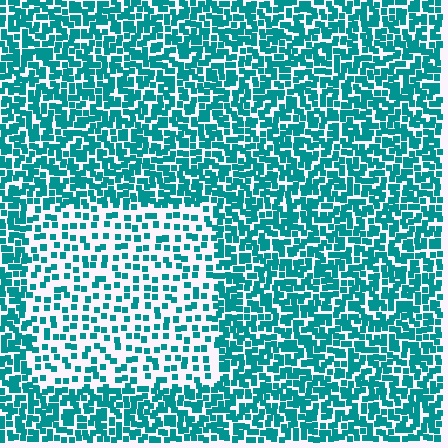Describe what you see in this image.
The image contains small teal elements arranged at two different densities. A rectangle-shaped region is visible where the elements are less densely packed than the surrounding area.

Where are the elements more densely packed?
The elements are more densely packed outside the rectangle boundary.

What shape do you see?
I see a rectangle.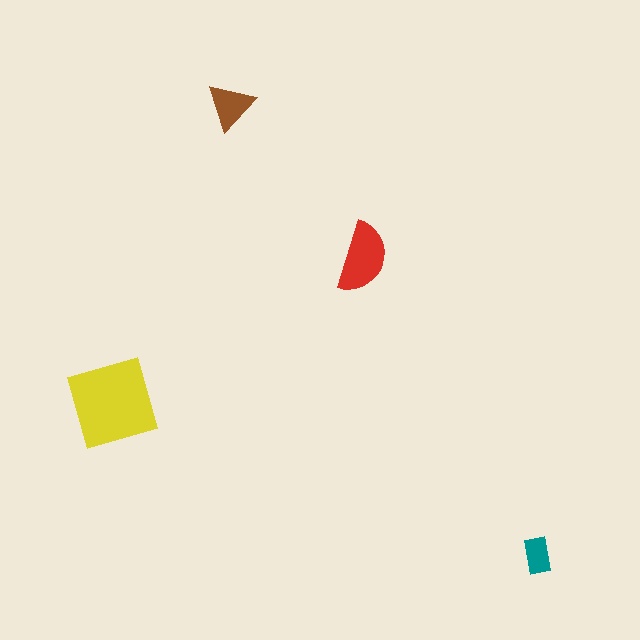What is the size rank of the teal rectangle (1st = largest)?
4th.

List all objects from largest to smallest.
The yellow diamond, the red semicircle, the brown triangle, the teal rectangle.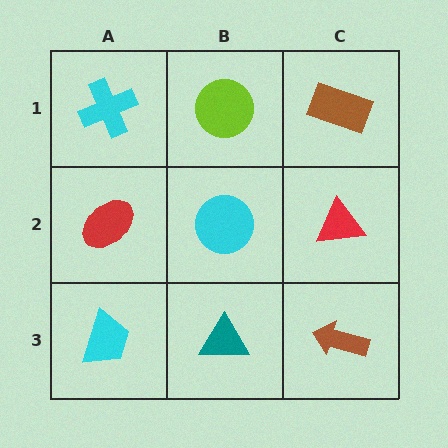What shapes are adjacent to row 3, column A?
A red ellipse (row 2, column A), a teal triangle (row 3, column B).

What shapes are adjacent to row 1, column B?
A cyan circle (row 2, column B), a cyan cross (row 1, column A), a brown rectangle (row 1, column C).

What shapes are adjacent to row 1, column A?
A red ellipse (row 2, column A), a lime circle (row 1, column B).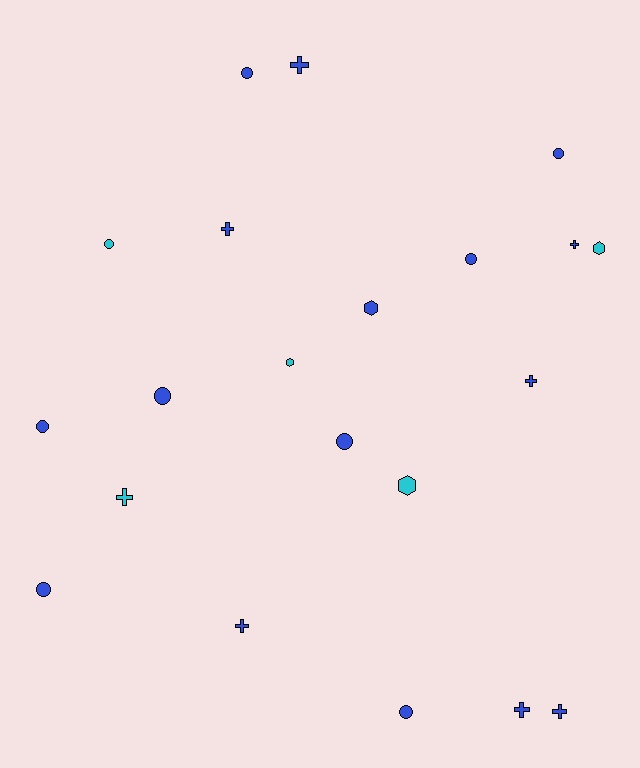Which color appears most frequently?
Blue, with 16 objects.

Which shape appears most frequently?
Circle, with 9 objects.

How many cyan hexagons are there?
There are 3 cyan hexagons.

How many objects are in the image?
There are 21 objects.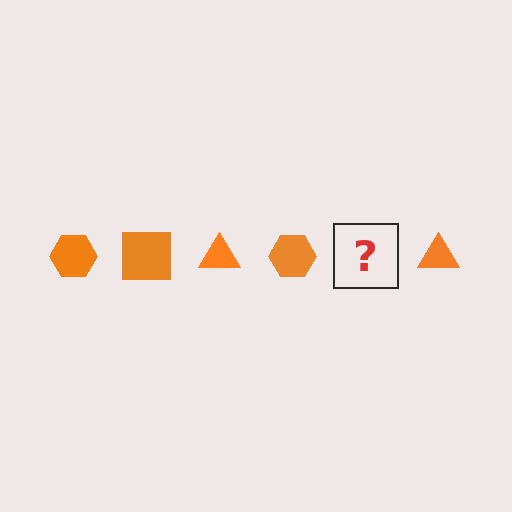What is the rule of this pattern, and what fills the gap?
The rule is that the pattern cycles through hexagon, square, triangle shapes in orange. The gap should be filled with an orange square.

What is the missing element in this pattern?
The missing element is an orange square.